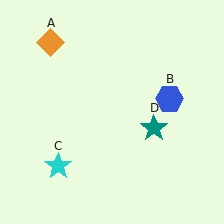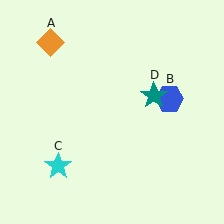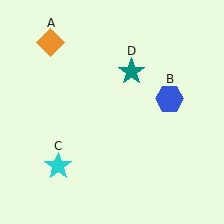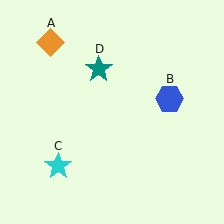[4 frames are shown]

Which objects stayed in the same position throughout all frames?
Orange diamond (object A) and blue hexagon (object B) and cyan star (object C) remained stationary.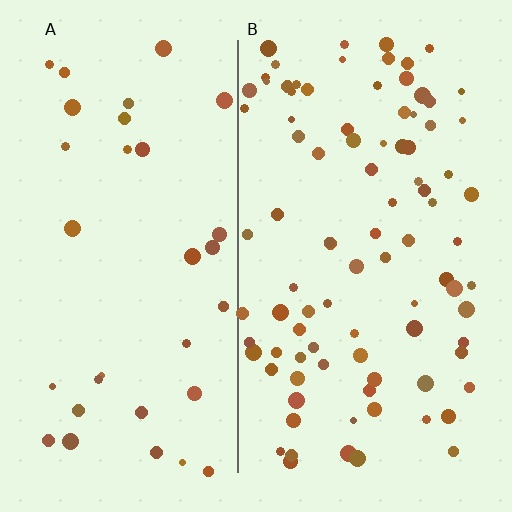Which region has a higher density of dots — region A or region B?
B (the right).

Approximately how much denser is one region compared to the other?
Approximately 2.8× — region B over region A.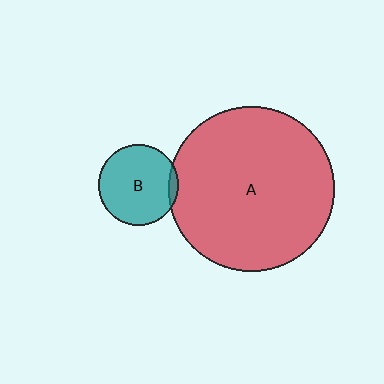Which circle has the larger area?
Circle A (red).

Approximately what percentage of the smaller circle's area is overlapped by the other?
Approximately 5%.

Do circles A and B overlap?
Yes.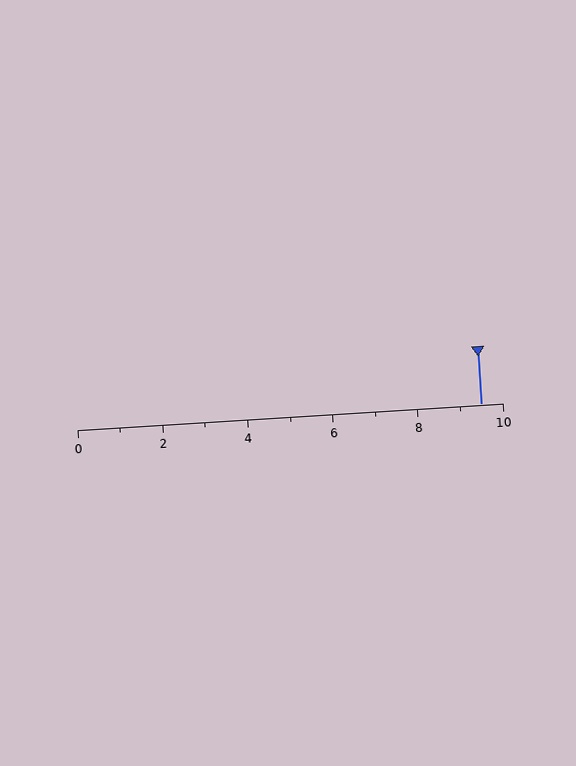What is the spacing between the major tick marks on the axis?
The major ticks are spaced 2 apart.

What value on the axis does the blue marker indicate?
The marker indicates approximately 9.5.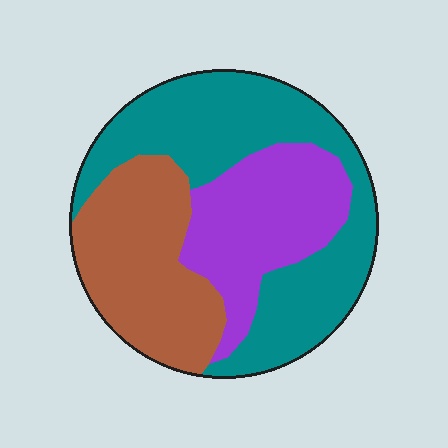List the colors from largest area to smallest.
From largest to smallest: teal, brown, purple.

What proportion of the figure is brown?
Brown takes up about one third (1/3) of the figure.